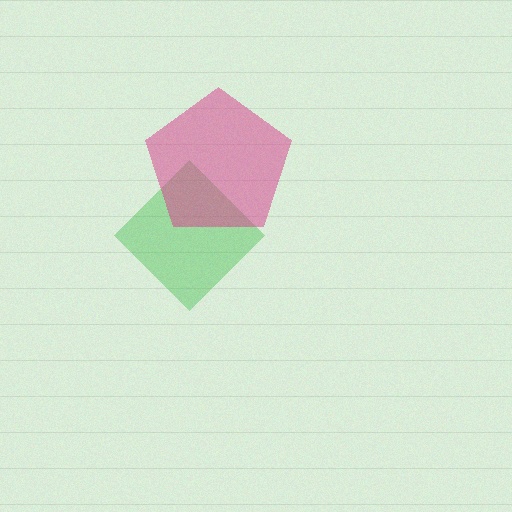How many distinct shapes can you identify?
There are 2 distinct shapes: a green diamond, a magenta pentagon.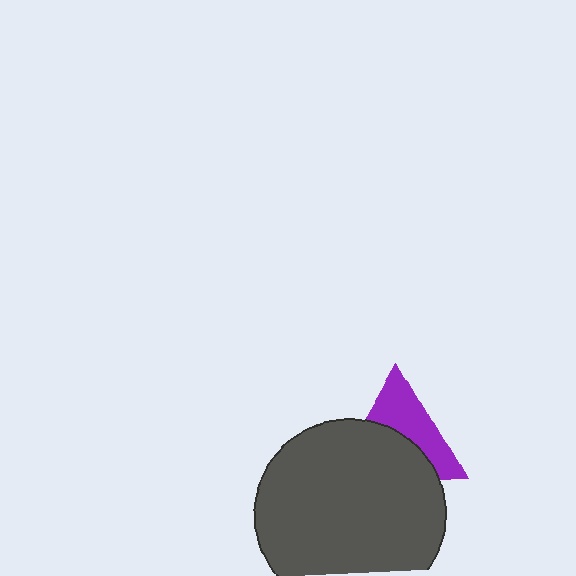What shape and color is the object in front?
The object in front is a dark gray circle.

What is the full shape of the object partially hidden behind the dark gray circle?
The partially hidden object is a purple triangle.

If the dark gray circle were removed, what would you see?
You would see the complete purple triangle.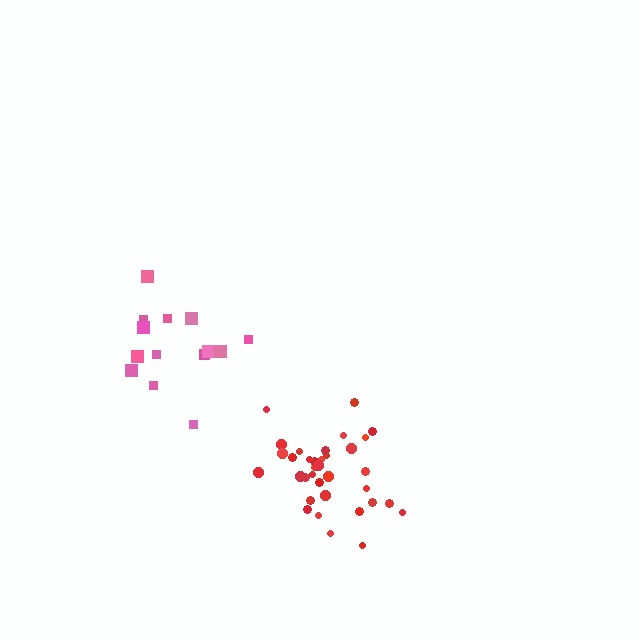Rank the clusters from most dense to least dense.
red, pink.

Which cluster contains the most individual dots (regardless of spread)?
Red (35).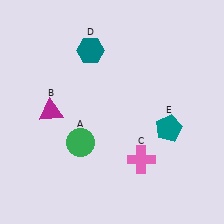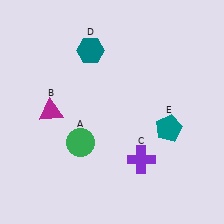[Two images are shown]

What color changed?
The cross (C) changed from pink in Image 1 to purple in Image 2.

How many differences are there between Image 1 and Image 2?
There is 1 difference between the two images.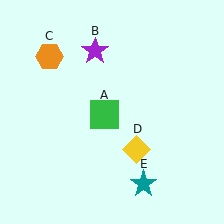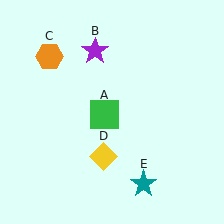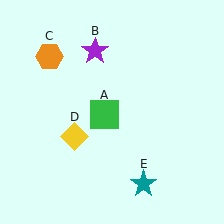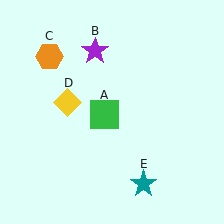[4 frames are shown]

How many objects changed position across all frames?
1 object changed position: yellow diamond (object D).